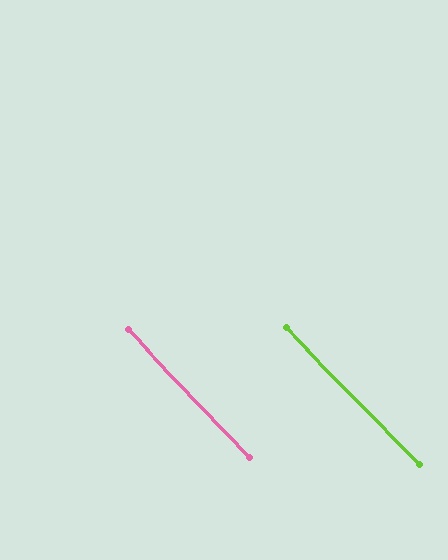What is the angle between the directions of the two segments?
Approximately 0 degrees.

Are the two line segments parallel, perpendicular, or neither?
Parallel — their directions differ by only 0.4°.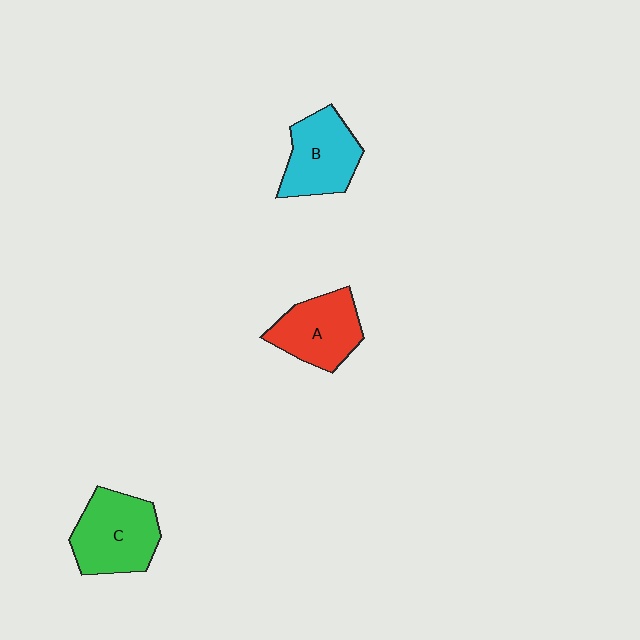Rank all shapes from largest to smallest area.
From largest to smallest: C (green), B (cyan), A (red).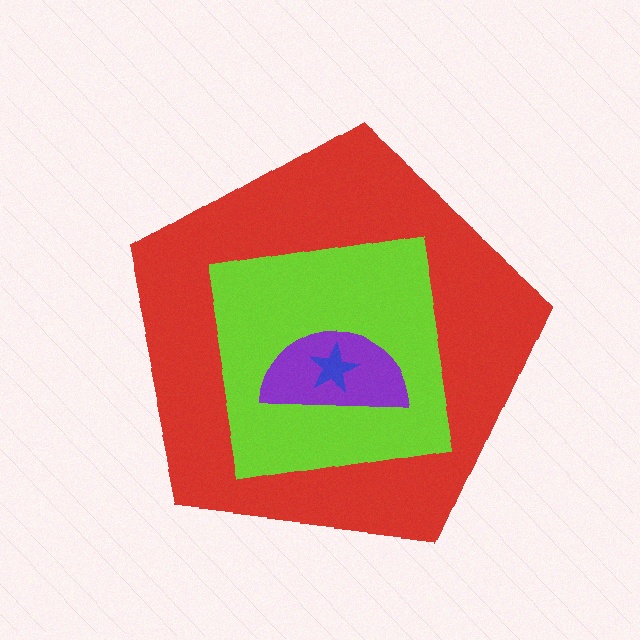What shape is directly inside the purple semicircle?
The blue star.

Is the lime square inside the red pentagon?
Yes.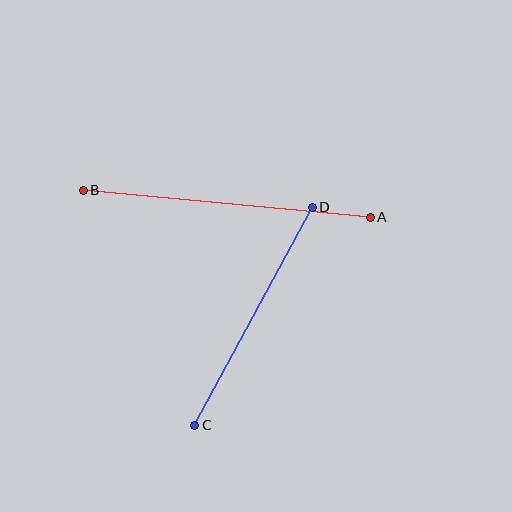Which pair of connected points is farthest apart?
Points A and B are farthest apart.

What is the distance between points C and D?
The distance is approximately 248 pixels.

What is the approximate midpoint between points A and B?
The midpoint is at approximately (227, 204) pixels.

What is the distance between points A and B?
The distance is approximately 288 pixels.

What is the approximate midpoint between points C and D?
The midpoint is at approximately (254, 316) pixels.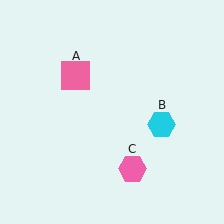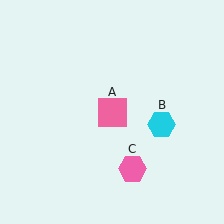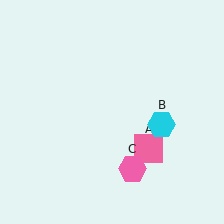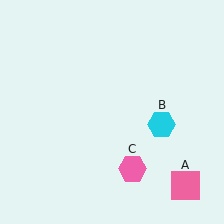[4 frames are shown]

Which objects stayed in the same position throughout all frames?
Cyan hexagon (object B) and pink hexagon (object C) remained stationary.